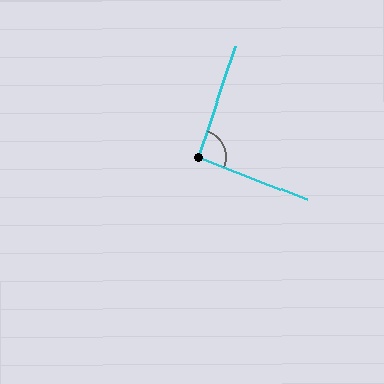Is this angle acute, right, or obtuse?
It is approximately a right angle.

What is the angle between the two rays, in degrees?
Approximately 93 degrees.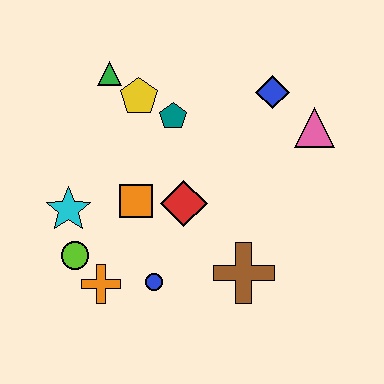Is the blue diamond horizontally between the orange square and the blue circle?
No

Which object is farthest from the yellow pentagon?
The brown cross is farthest from the yellow pentagon.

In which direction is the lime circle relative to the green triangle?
The lime circle is below the green triangle.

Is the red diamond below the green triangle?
Yes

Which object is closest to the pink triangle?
The blue diamond is closest to the pink triangle.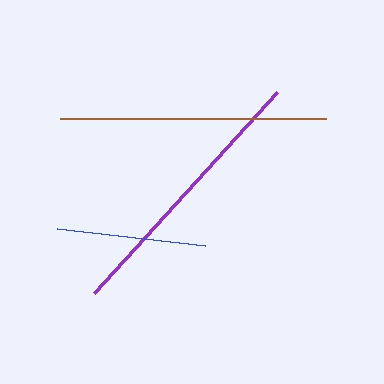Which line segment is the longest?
The purple line is the longest at approximately 271 pixels.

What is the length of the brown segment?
The brown segment is approximately 266 pixels long.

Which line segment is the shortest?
The blue line is the shortest at approximately 149 pixels.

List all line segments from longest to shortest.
From longest to shortest: purple, brown, blue.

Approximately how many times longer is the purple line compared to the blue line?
The purple line is approximately 1.8 times the length of the blue line.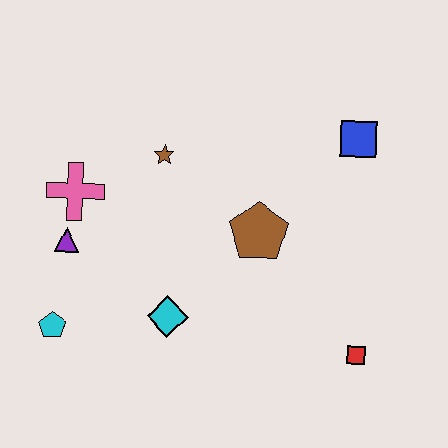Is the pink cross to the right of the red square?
No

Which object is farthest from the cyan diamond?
The blue square is farthest from the cyan diamond.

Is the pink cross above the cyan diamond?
Yes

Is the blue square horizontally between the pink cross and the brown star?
No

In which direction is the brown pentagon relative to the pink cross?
The brown pentagon is to the right of the pink cross.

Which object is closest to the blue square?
The brown pentagon is closest to the blue square.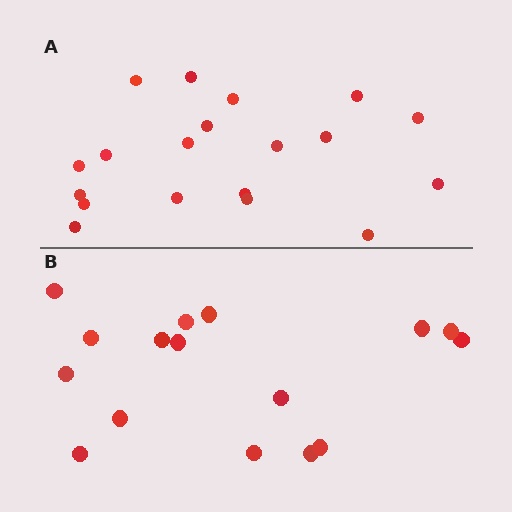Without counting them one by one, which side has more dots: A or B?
Region A (the top region) has more dots.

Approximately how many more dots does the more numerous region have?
Region A has just a few more — roughly 2 or 3 more dots than region B.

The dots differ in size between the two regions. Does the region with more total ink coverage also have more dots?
No. Region B has more total ink coverage because its dots are larger, but region A actually contains more individual dots. Total area can be misleading — the number of items is what matters here.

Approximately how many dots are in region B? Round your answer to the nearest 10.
About 20 dots. (The exact count is 16, which rounds to 20.)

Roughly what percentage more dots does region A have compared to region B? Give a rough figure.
About 20% more.